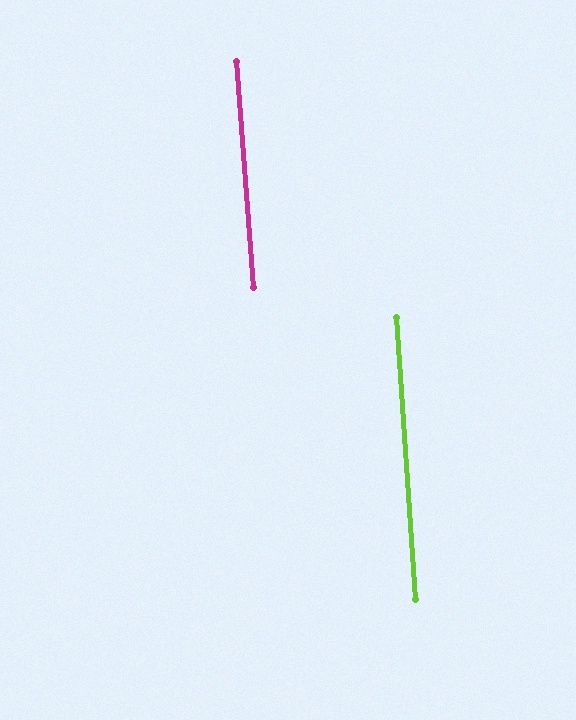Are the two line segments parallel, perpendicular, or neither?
Parallel — their directions differ by only 0.6°.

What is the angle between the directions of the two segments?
Approximately 1 degree.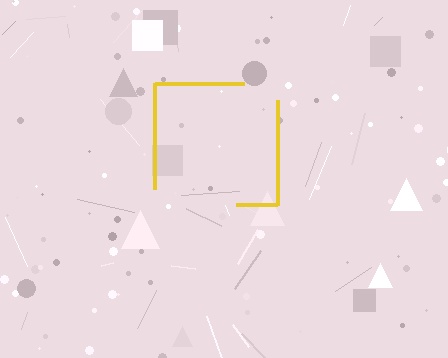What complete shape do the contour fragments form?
The contour fragments form a square.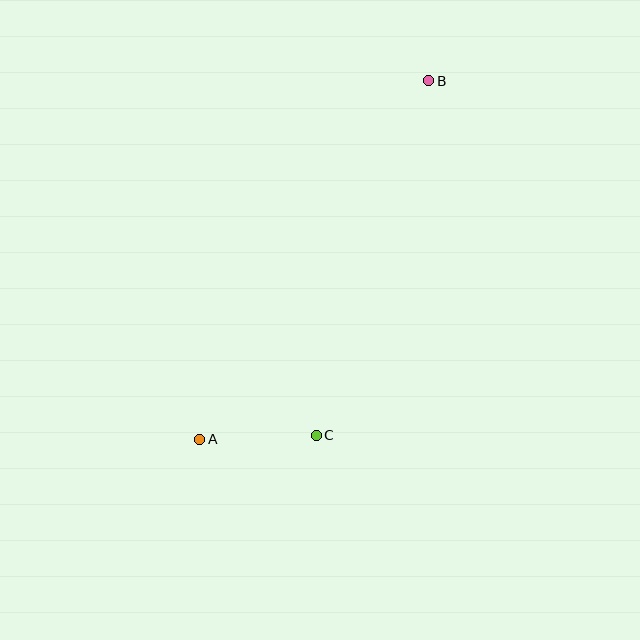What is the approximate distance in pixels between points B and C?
The distance between B and C is approximately 372 pixels.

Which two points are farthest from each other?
Points A and B are farthest from each other.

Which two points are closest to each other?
Points A and C are closest to each other.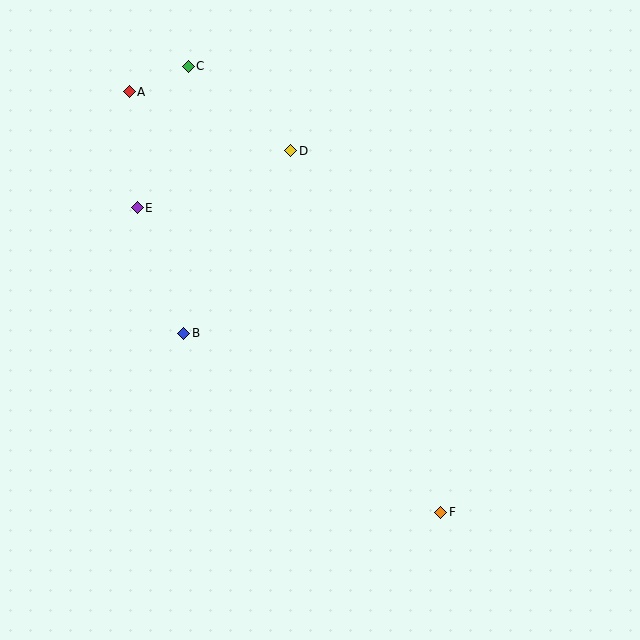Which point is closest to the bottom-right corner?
Point F is closest to the bottom-right corner.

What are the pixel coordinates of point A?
Point A is at (129, 92).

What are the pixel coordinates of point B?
Point B is at (184, 333).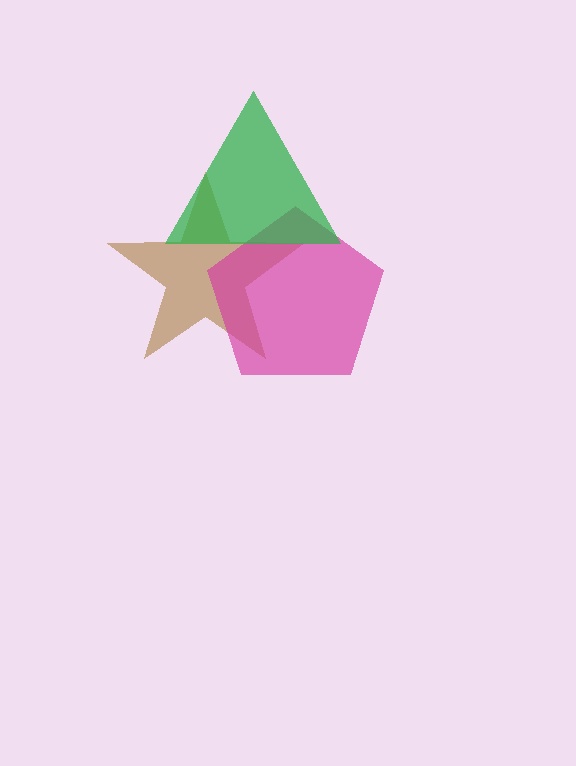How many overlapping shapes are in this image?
There are 3 overlapping shapes in the image.